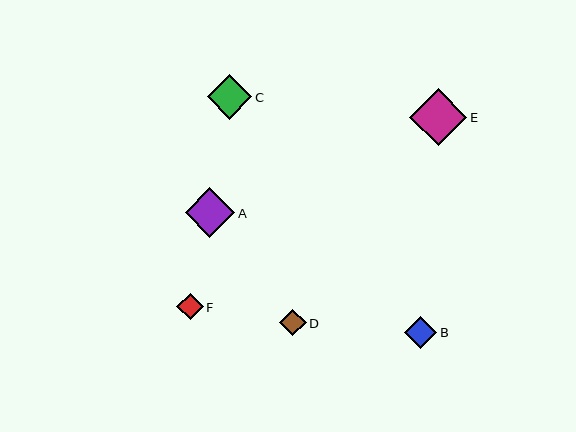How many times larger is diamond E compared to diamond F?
Diamond E is approximately 2.2 times the size of diamond F.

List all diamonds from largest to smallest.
From largest to smallest: E, A, C, B, D, F.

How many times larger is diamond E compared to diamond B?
Diamond E is approximately 1.8 times the size of diamond B.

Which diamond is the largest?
Diamond E is the largest with a size of approximately 57 pixels.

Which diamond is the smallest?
Diamond F is the smallest with a size of approximately 26 pixels.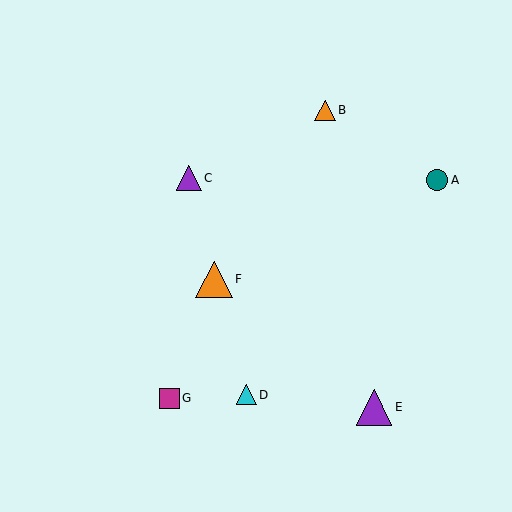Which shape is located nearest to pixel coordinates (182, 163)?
The purple triangle (labeled C) at (189, 178) is nearest to that location.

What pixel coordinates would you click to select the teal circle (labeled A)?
Click at (437, 180) to select the teal circle A.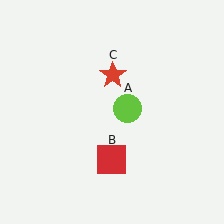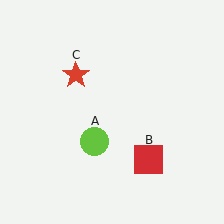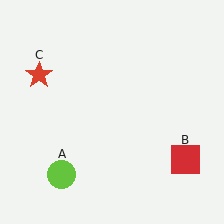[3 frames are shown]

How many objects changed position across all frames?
3 objects changed position: lime circle (object A), red square (object B), red star (object C).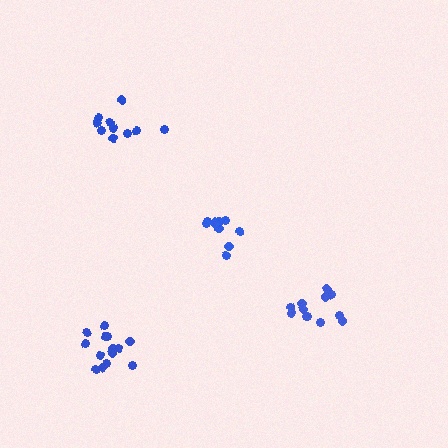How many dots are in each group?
Group 1: 12 dots, Group 2: 9 dots, Group 3: 10 dots, Group 4: 14 dots (45 total).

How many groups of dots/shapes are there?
There are 4 groups.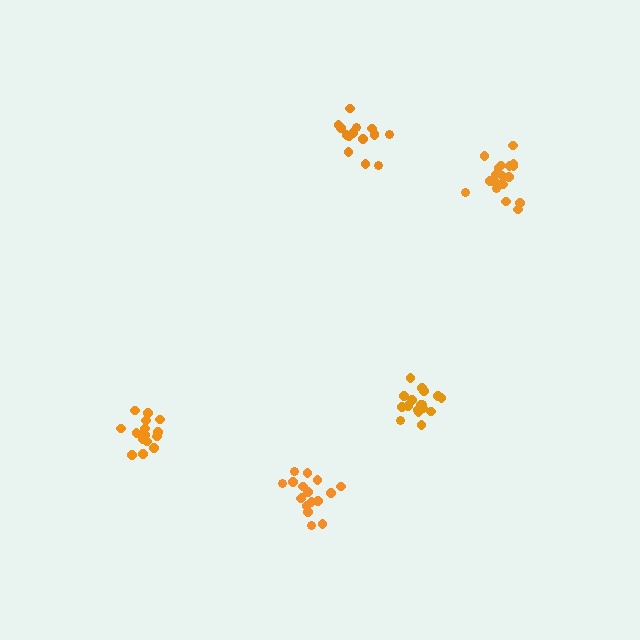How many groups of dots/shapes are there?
There are 5 groups.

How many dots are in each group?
Group 1: 16 dots, Group 2: 15 dots, Group 3: 17 dots, Group 4: 17 dots, Group 5: 19 dots (84 total).